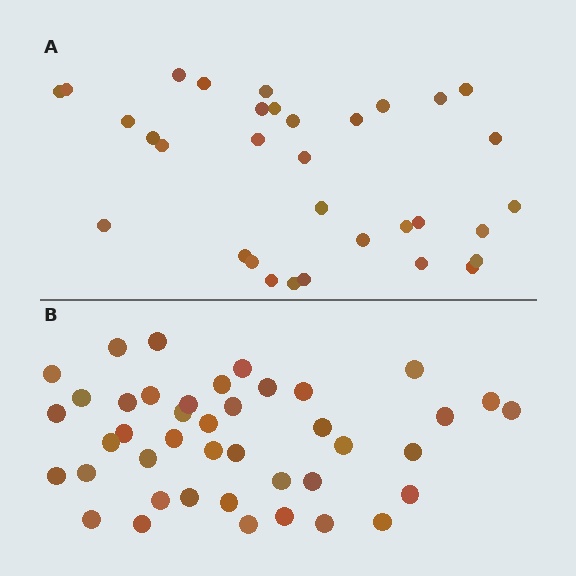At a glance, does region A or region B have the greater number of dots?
Region B (the bottom region) has more dots.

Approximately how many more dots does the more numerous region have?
Region B has roughly 8 or so more dots than region A.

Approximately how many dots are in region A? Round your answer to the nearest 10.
About 30 dots. (The exact count is 33, which rounds to 30.)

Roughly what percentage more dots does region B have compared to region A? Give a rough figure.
About 25% more.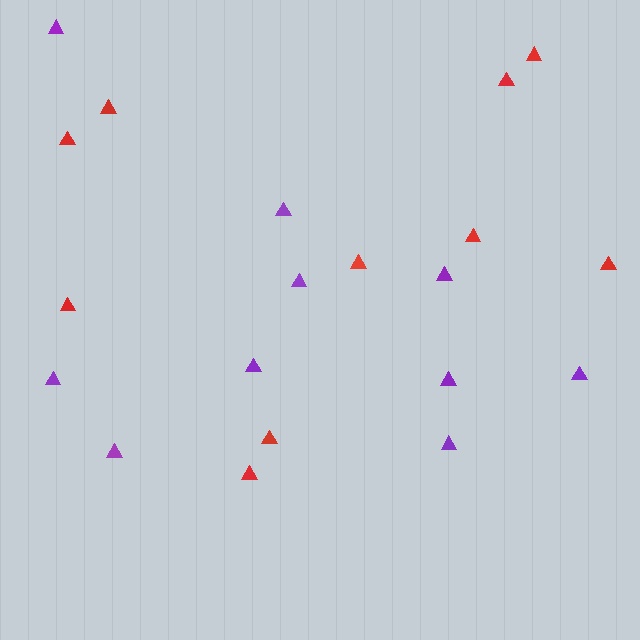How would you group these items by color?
There are 2 groups: one group of purple triangles (10) and one group of red triangles (10).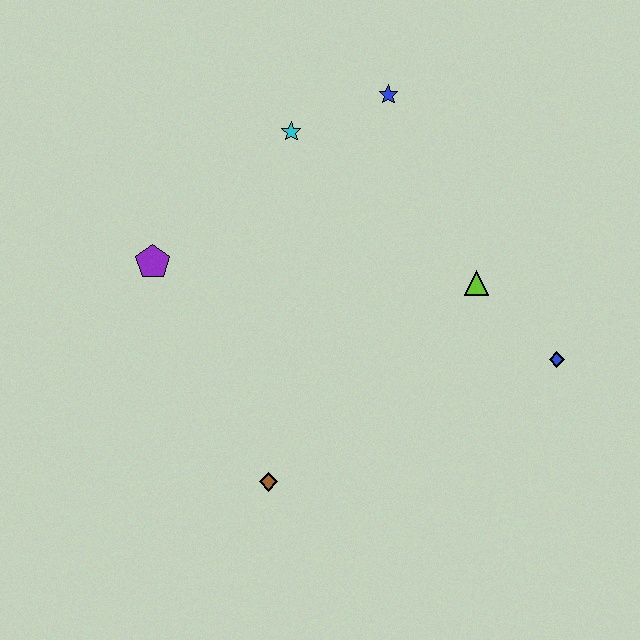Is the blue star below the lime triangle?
No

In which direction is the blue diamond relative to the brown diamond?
The blue diamond is to the right of the brown diamond.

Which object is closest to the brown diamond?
The purple pentagon is closest to the brown diamond.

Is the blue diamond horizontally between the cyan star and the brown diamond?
No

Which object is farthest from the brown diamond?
The blue star is farthest from the brown diamond.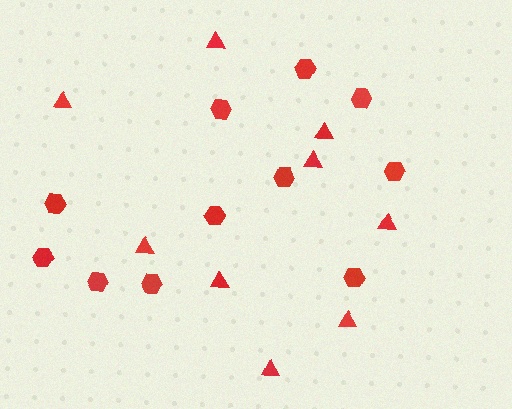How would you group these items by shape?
There are 2 groups: one group of hexagons (11) and one group of triangles (9).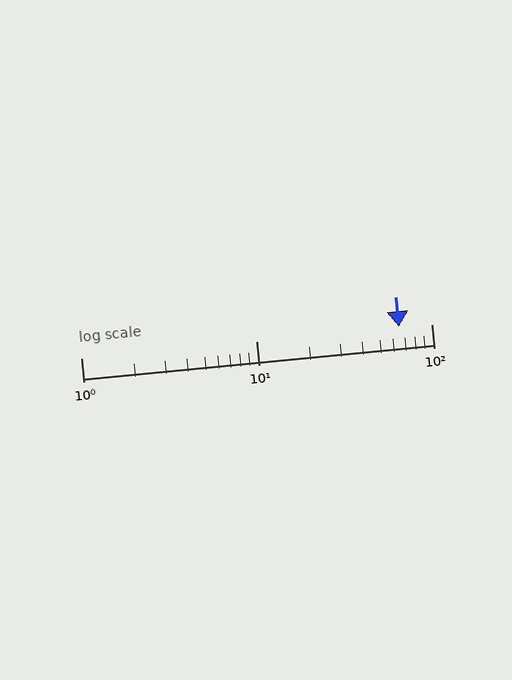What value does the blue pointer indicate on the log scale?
The pointer indicates approximately 65.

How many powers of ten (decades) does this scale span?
The scale spans 2 decades, from 1 to 100.